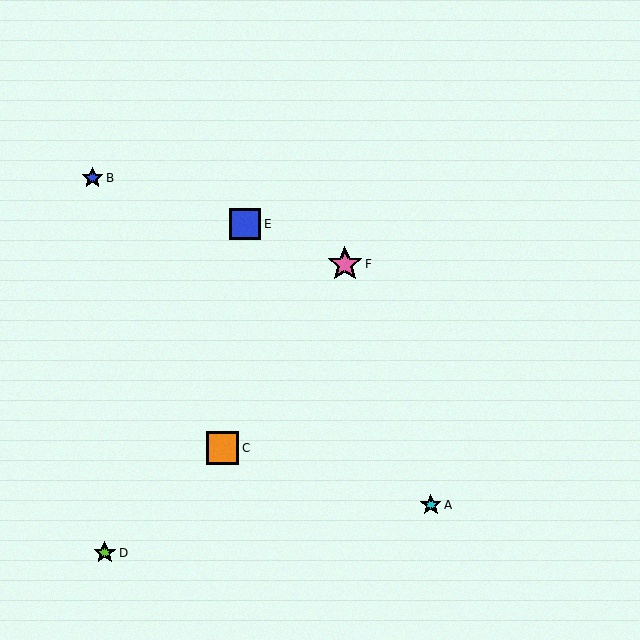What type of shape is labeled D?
Shape D is a lime star.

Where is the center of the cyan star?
The center of the cyan star is at (431, 505).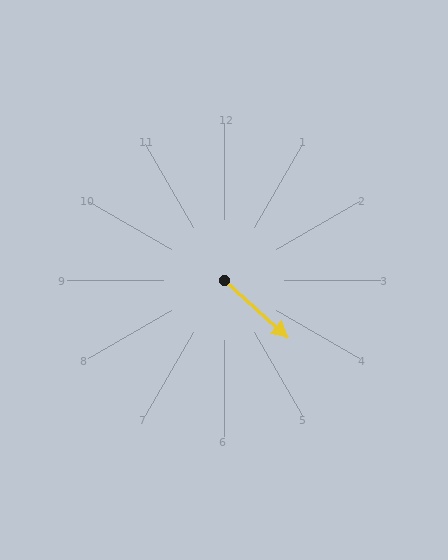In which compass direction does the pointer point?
Southeast.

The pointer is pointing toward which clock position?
Roughly 4 o'clock.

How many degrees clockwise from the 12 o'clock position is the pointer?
Approximately 132 degrees.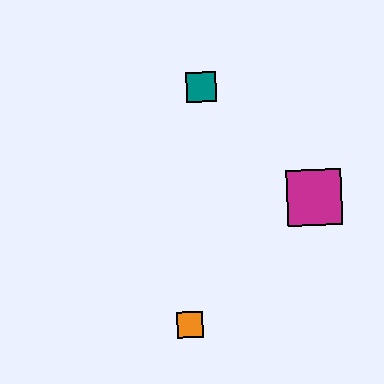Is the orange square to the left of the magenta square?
Yes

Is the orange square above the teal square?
No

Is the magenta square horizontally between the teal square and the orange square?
No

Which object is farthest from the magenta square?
The orange square is farthest from the magenta square.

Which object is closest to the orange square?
The magenta square is closest to the orange square.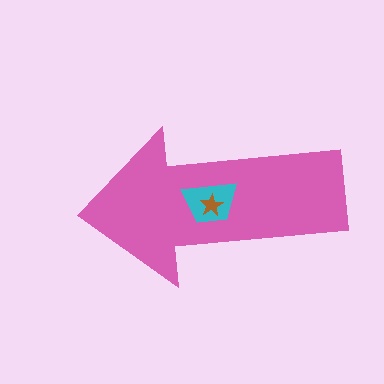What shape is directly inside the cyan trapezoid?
The brown star.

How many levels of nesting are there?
3.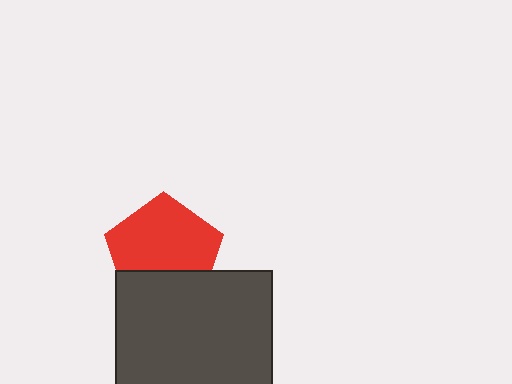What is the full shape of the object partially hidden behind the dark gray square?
The partially hidden object is a red pentagon.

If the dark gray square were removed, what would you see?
You would see the complete red pentagon.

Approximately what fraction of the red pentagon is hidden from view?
Roughly 31% of the red pentagon is hidden behind the dark gray square.